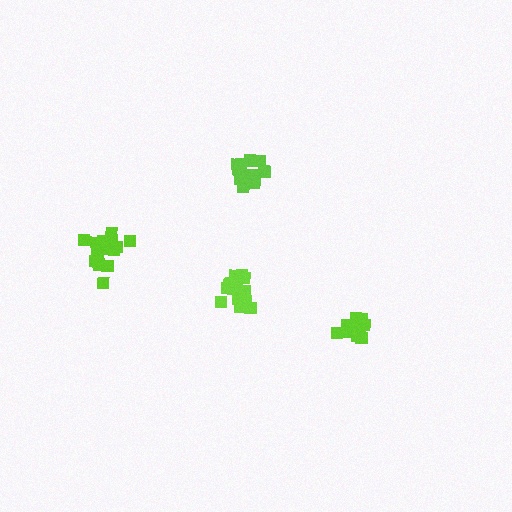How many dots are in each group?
Group 1: 14 dots, Group 2: 15 dots, Group 3: 12 dots, Group 4: 13 dots (54 total).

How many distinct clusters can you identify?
There are 4 distinct clusters.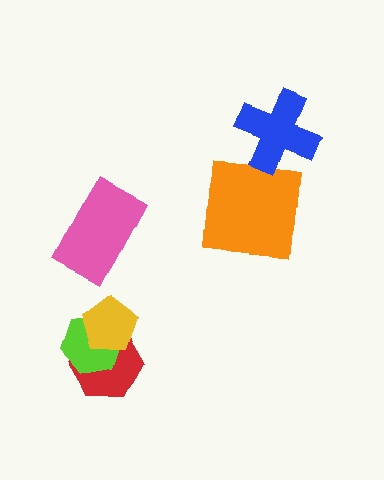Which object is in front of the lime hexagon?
The yellow pentagon is in front of the lime hexagon.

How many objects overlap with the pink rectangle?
0 objects overlap with the pink rectangle.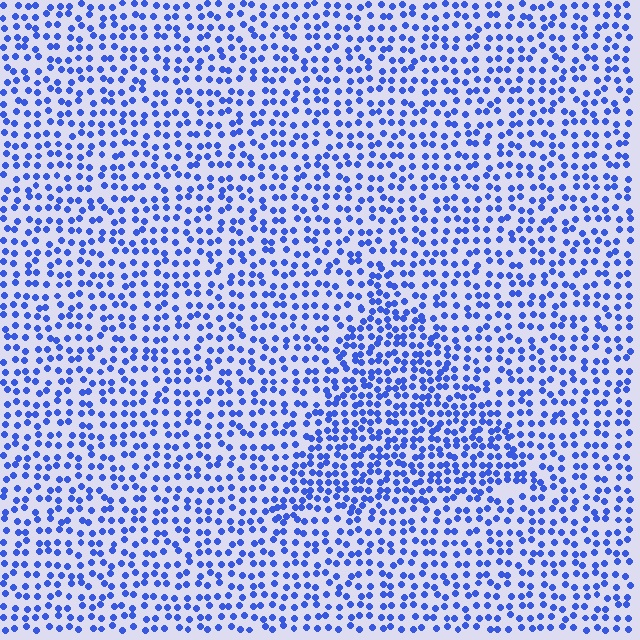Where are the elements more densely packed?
The elements are more densely packed inside the triangle boundary.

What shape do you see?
I see a triangle.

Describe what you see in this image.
The image contains small blue elements arranged at two different densities. A triangle-shaped region is visible where the elements are more densely packed than the surrounding area.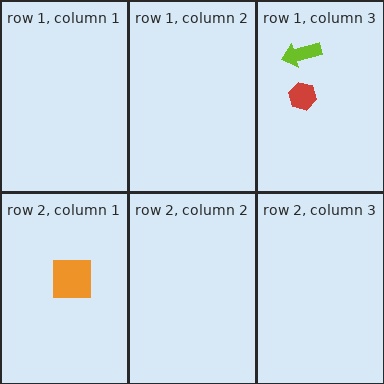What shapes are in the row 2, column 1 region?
The orange square.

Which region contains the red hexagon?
The row 1, column 3 region.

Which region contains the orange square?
The row 2, column 1 region.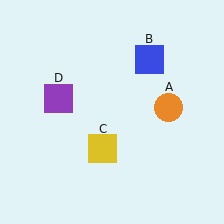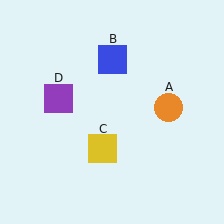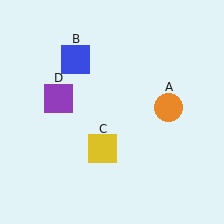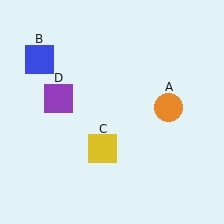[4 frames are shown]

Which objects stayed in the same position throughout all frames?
Orange circle (object A) and yellow square (object C) and purple square (object D) remained stationary.